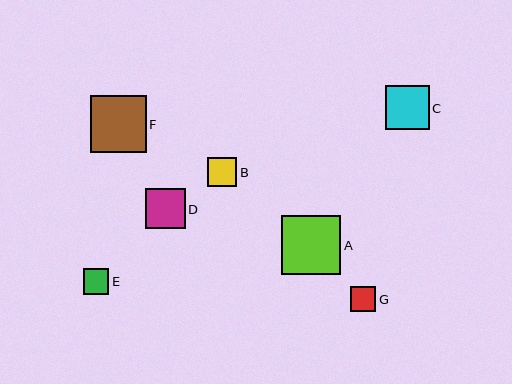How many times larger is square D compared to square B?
Square D is approximately 1.4 times the size of square B.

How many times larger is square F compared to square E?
Square F is approximately 2.2 times the size of square E.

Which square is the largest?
Square A is the largest with a size of approximately 59 pixels.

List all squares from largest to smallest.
From largest to smallest: A, F, C, D, B, E, G.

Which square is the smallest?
Square G is the smallest with a size of approximately 25 pixels.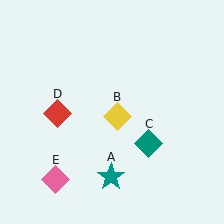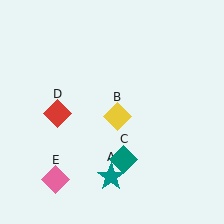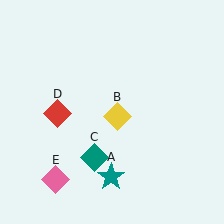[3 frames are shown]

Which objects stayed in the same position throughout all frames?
Teal star (object A) and yellow diamond (object B) and red diamond (object D) and pink diamond (object E) remained stationary.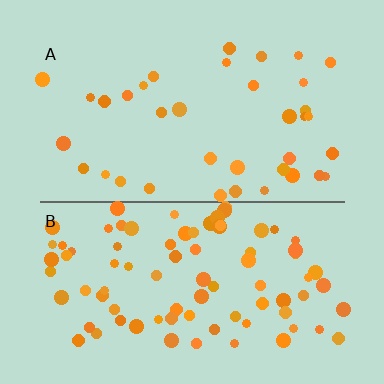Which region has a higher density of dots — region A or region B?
B (the bottom).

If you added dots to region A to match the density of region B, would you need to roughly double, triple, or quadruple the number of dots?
Approximately double.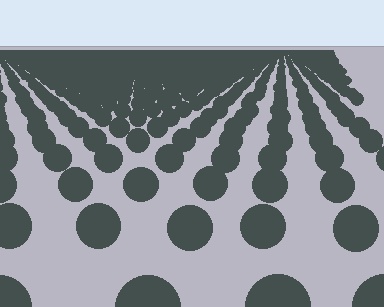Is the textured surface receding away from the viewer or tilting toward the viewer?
The surface is receding away from the viewer. Texture elements get smaller and denser toward the top.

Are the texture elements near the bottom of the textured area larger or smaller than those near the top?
Larger. Near the bottom, elements are closer to the viewer and appear at a bigger on-screen size.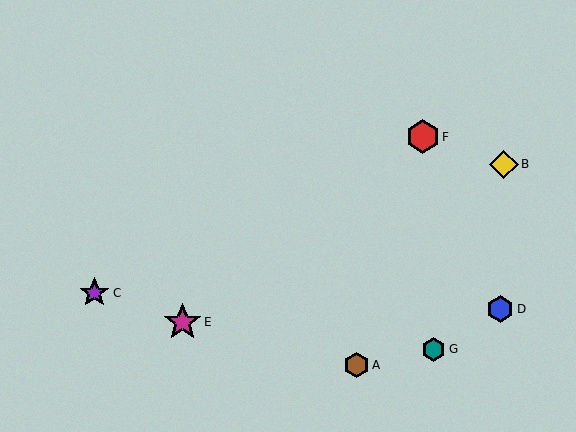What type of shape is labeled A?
Shape A is a brown hexagon.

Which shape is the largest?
The magenta star (labeled E) is the largest.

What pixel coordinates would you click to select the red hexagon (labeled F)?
Click at (423, 137) to select the red hexagon F.